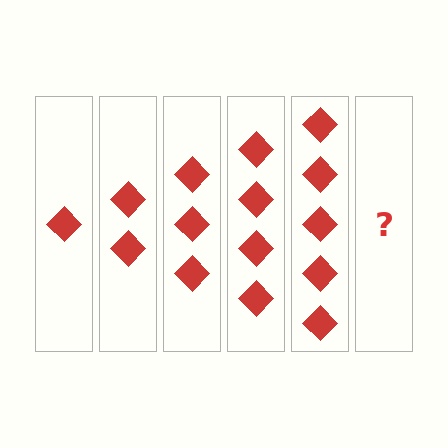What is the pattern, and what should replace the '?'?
The pattern is that each step adds one more diamond. The '?' should be 6 diamonds.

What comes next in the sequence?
The next element should be 6 diamonds.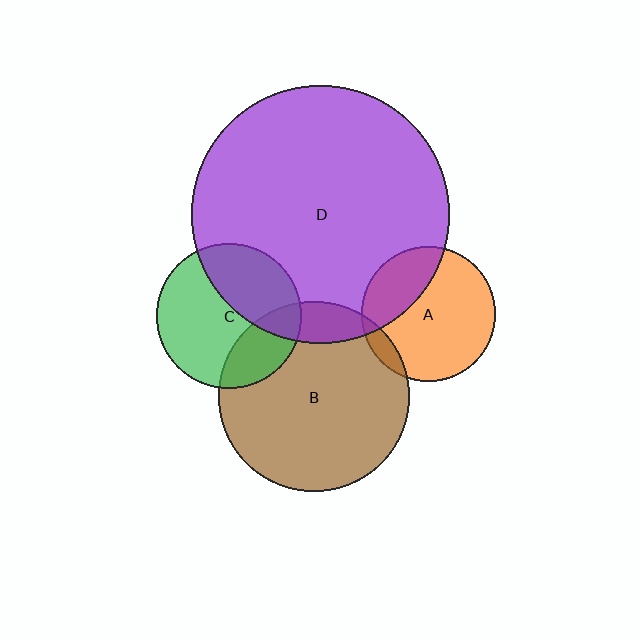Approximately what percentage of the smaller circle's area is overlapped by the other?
Approximately 15%.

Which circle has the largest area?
Circle D (purple).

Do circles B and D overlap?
Yes.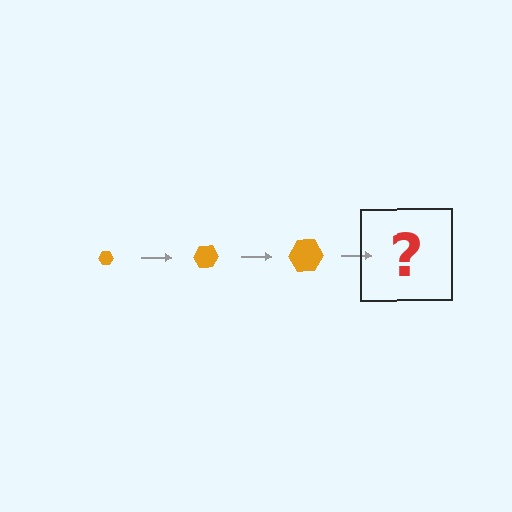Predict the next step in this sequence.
The next step is an orange hexagon, larger than the previous one.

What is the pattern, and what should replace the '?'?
The pattern is that the hexagon gets progressively larger each step. The '?' should be an orange hexagon, larger than the previous one.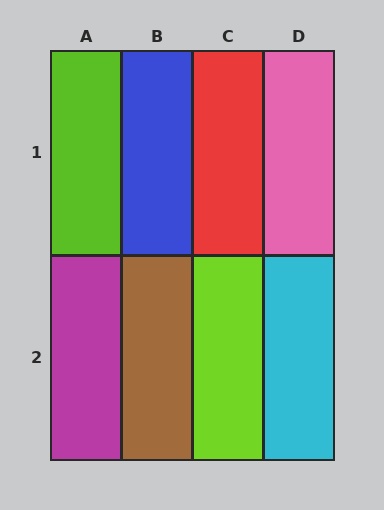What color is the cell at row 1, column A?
Lime.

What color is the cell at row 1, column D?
Pink.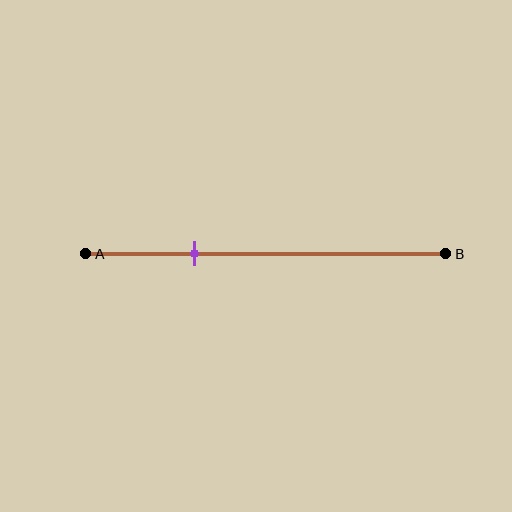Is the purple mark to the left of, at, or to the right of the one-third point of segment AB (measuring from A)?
The purple mark is to the left of the one-third point of segment AB.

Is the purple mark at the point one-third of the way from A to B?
No, the mark is at about 30% from A, not at the 33% one-third point.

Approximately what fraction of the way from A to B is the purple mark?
The purple mark is approximately 30% of the way from A to B.